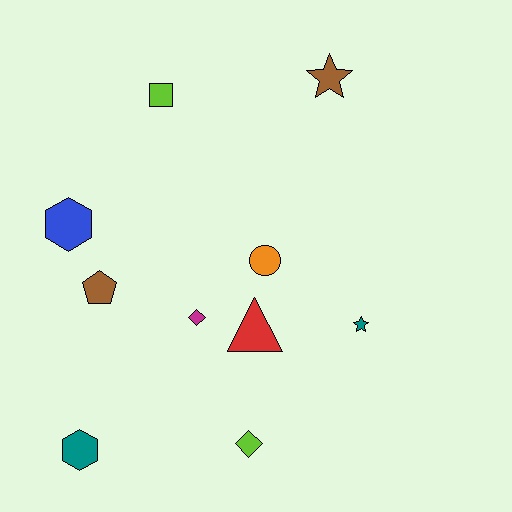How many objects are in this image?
There are 10 objects.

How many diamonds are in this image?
There are 2 diamonds.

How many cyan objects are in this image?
There are no cyan objects.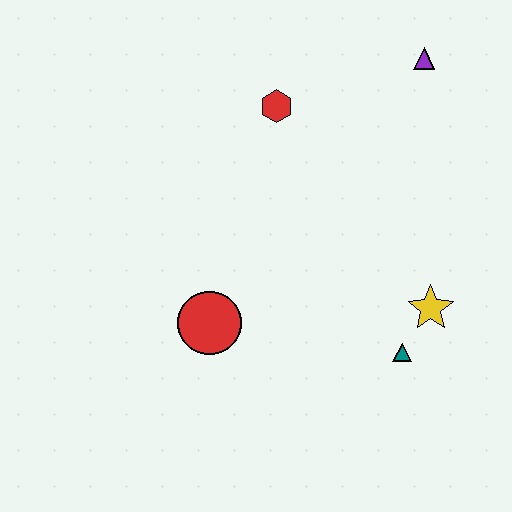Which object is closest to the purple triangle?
The red hexagon is closest to the purple triangle.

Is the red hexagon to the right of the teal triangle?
No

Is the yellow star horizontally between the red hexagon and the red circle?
No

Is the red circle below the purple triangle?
Yes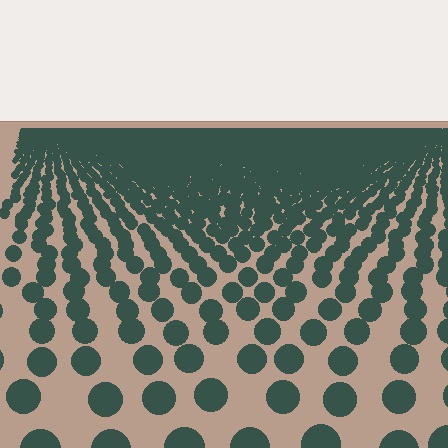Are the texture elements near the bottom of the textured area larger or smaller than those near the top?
Larger. Near the bottom, elements are closer to the viewer and appear at a bigger on-screen size.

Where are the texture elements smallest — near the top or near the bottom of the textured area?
Near the top.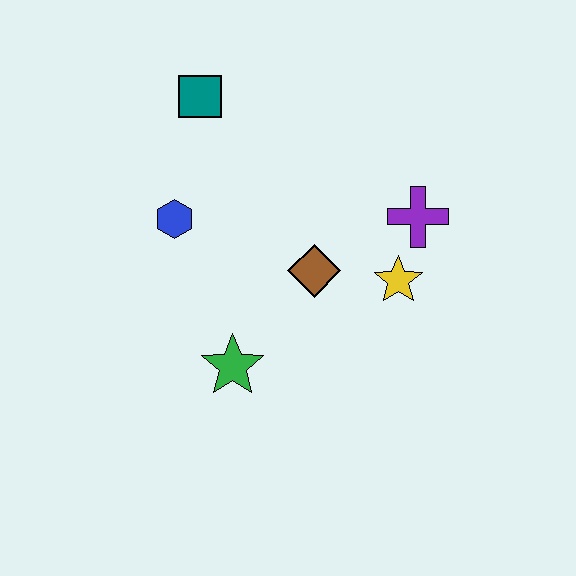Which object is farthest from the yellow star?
The teal square is farthest from the yellow star.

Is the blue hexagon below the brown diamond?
No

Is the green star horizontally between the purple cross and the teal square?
Yes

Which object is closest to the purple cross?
The yellow star is closest to the purple cross.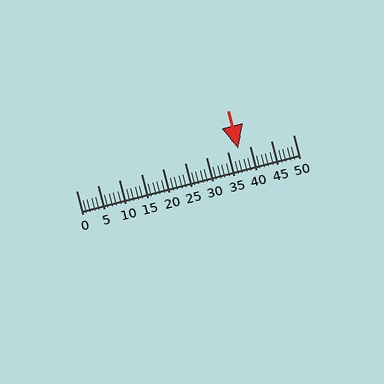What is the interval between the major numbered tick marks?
The major tick marks are spaced 5 units apart.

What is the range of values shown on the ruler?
The ruler shows values from 0 to 50.